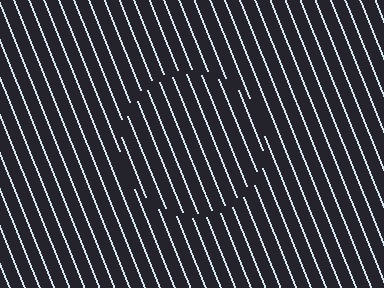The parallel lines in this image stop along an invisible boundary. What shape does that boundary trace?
An illusory circle. The interior of the shape contains the same grating, shifted by half a period — the contour is defined by the phase discontinuity where line-ends from the inner and outer gratings abut.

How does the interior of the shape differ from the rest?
The interior of the shape contains the same grating, shifted by half a period — the contour is defined by the phase discontinuity where line-ends from the inner and outer gratings abut.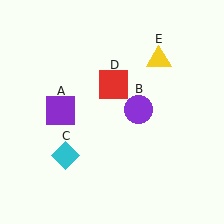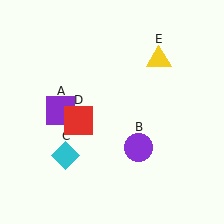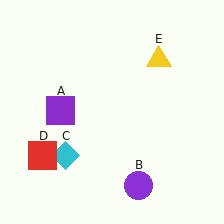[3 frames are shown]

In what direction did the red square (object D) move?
The red square (object D) moved down and to the left.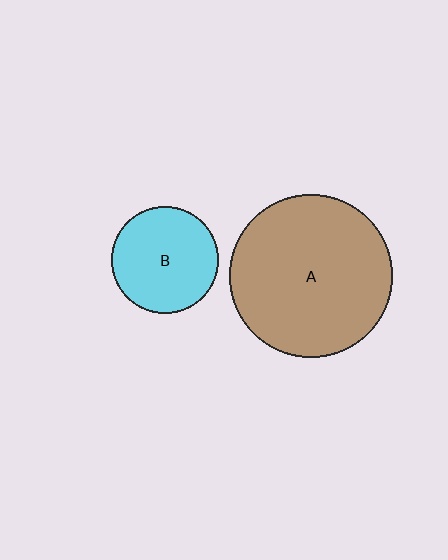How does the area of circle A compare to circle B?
Approximately 2.3 times.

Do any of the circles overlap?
No, none of the circles overlap.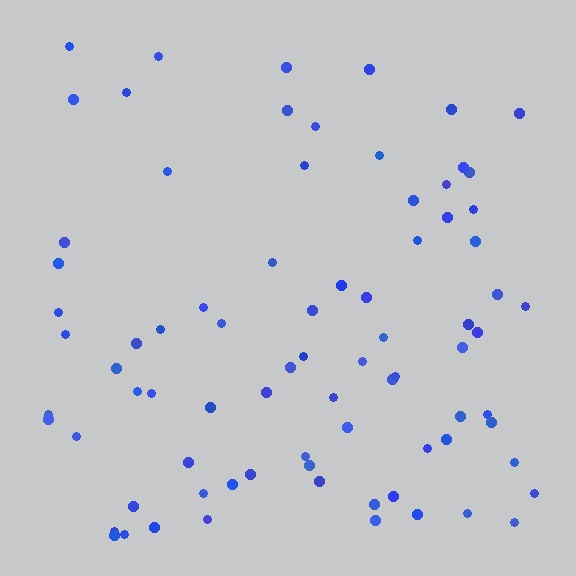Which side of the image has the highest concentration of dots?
The bottom.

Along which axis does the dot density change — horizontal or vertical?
Vertical.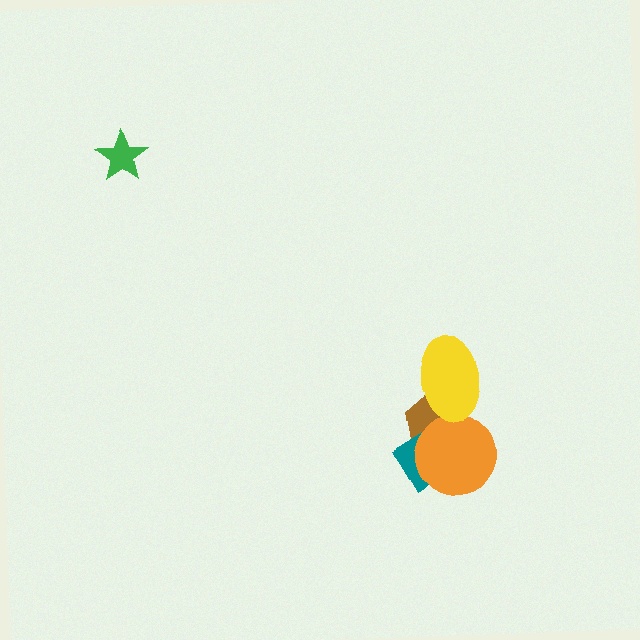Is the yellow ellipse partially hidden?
No, no other shape covers it.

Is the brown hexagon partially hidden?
Yes, it is partially covered by another shape.